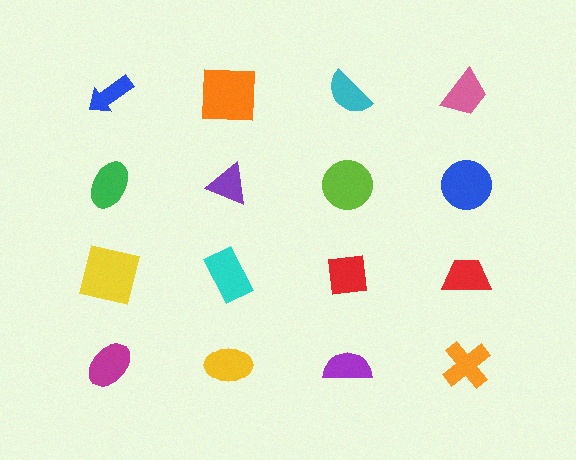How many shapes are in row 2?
4 shapes.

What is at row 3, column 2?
A cyan rectangle.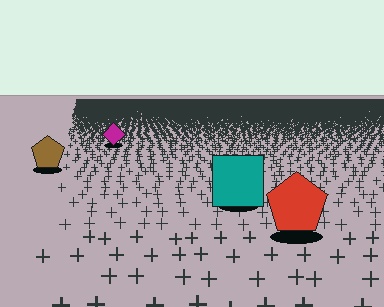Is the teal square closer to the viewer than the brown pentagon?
Yes. The teal square is closer — you can tell from the texture gradient: the ground texture is coarser near it.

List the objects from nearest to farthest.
From nearest to farthest: the red pentagon, the teal square, the brown pentagon, the magenta diamond.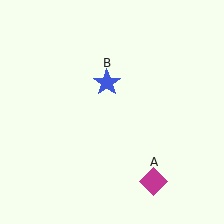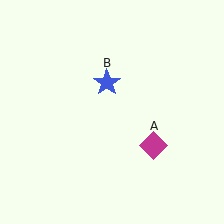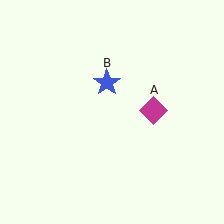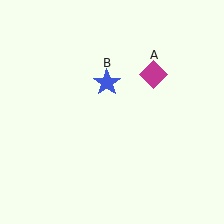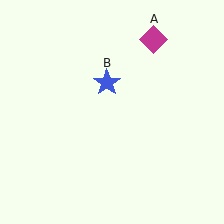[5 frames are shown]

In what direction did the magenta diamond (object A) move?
The magenta diamond (object A) moved up.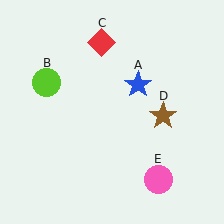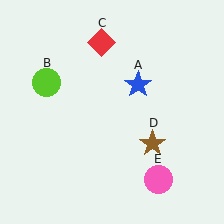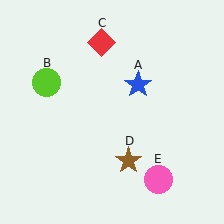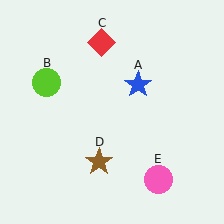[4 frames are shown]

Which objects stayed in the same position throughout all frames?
Blue star (object A) and lime circle (object B) and red diamond (object C) and pink circle (object E) remained stationary.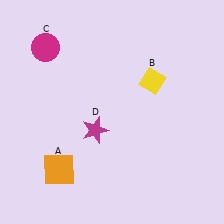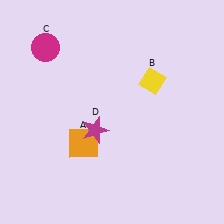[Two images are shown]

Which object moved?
The orange square (A) moved up.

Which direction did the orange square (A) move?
The orange square (A) moved up.